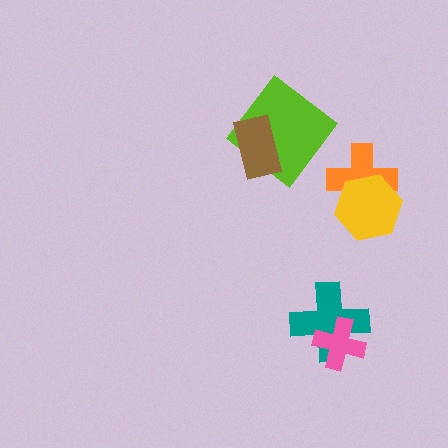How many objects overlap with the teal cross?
1 object overlaps with the teal cross.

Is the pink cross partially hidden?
No, no other shape covers it.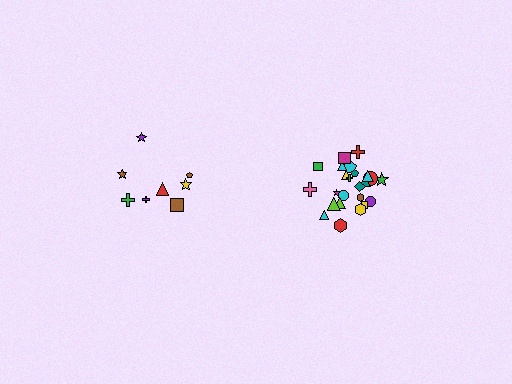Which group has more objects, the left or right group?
The right group.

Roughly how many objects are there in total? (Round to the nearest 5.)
Roughly 35 objects in total.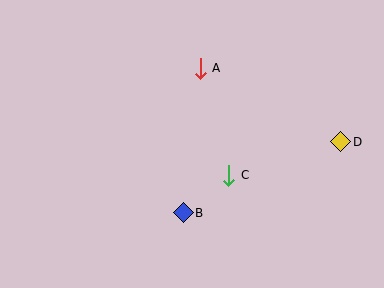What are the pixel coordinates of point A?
Point A is at (200, 68).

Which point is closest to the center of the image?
Point C at (229, 175) is closest to the center.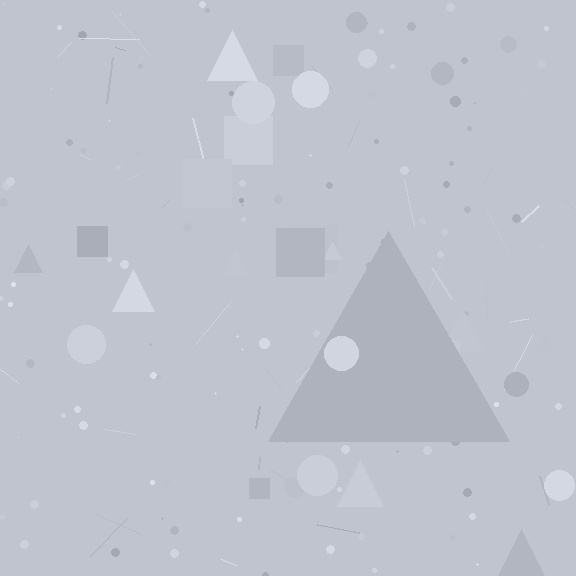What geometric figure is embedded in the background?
A triangle is embedded in the background.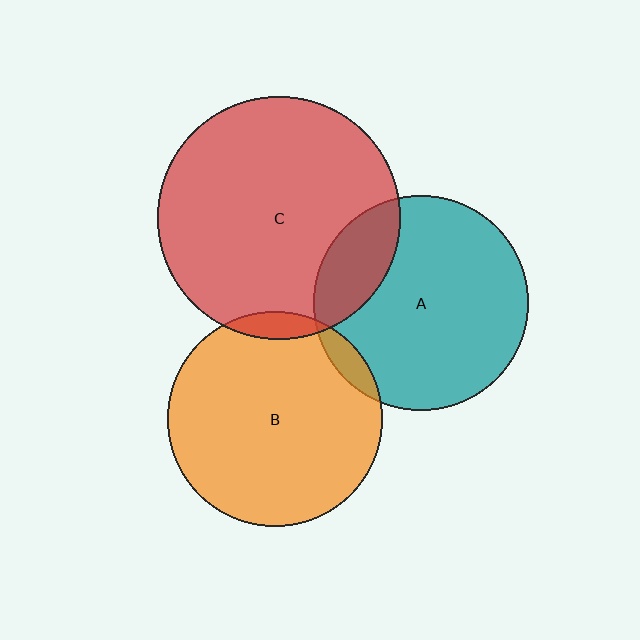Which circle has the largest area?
Circle C (red).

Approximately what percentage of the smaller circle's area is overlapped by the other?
Approximately 20%.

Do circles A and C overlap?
Yes.